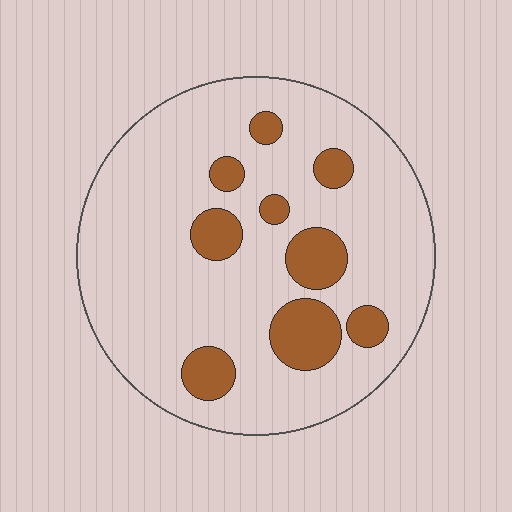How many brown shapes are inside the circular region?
9.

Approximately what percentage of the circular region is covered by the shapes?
Approximately 15%.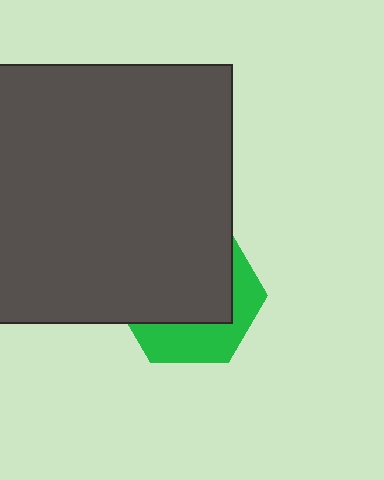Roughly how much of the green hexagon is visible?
A small part of it is visible (roughly 36%).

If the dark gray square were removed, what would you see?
You would see the complete green hexagon.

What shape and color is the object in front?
The object in front is a dark gray square.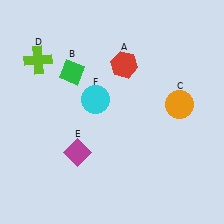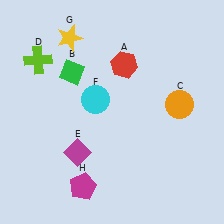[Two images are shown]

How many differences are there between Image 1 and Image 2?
There are 2 differences between the two images.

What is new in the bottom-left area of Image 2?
A magenta pentagon (H) was added in the bottom-left area of Image 2.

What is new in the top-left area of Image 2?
A yellow star (G) was added in the top-left area of Image 2.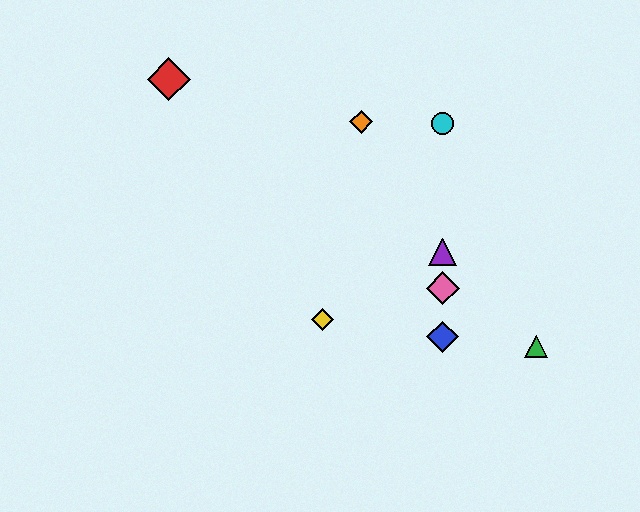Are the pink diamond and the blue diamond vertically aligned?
Yes, both are at x≈443.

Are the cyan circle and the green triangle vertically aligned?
No, the cyan circle is at x≈443 and the green triangle is at x≈536.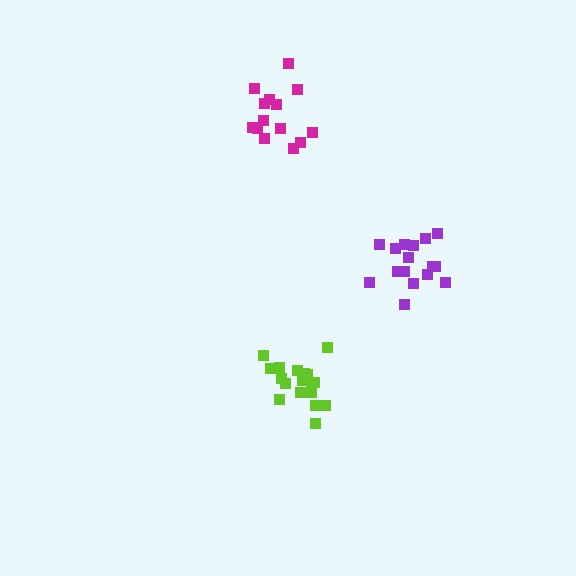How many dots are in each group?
Group 1: 14 dots, Group 2: 18 dots, Group 3: 16 dots (48 total).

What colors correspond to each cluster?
The clusters are colored: magenta, lime, purple.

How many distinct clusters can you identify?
There are 3 distinct clusters.